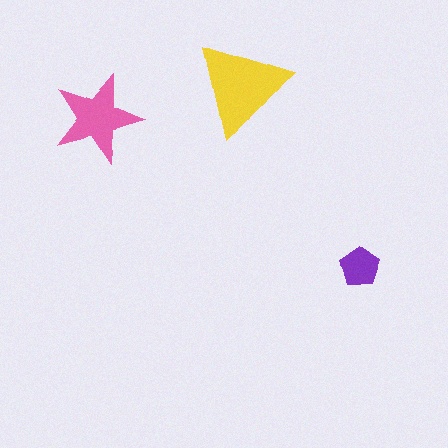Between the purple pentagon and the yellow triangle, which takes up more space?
The yellow triangle.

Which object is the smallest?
The purple pentagon.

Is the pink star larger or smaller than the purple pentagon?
Larger.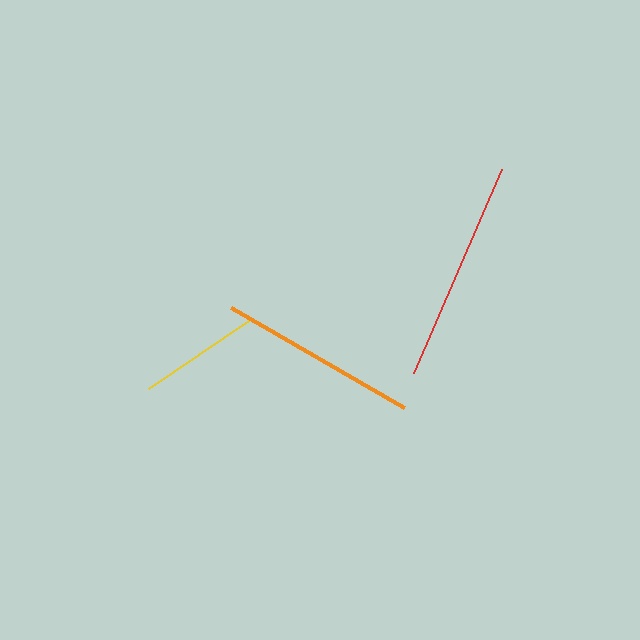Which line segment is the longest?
The red line is the longest at approximately 223 pixels.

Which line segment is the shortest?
The yellow line is the shortest at approximately 120 pixels.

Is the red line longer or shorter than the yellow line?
The red line is longer than the yellow line.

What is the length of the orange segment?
The orange segment is approximately 200 pixels long.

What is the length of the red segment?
The red segment is approximately 223 pixels long.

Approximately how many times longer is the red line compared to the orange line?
The red line is approximately 1.1 times the length of the orange line.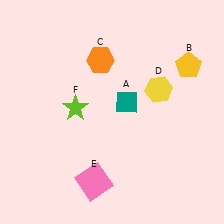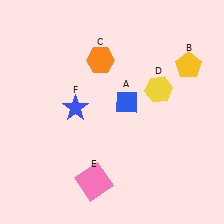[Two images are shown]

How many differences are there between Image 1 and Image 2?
There are 2 differences between the two images.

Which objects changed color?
A changed from teal to blue. F changed from lime to blue.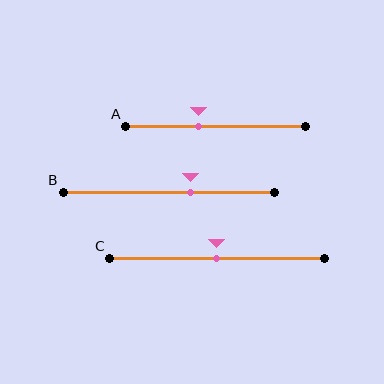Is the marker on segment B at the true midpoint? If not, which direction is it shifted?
No, the marker on segment B is shifted to the right by about 11% of the segment length.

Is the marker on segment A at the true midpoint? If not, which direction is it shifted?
No, the marker on segment A is shifted to the left by about 9% of the segment length.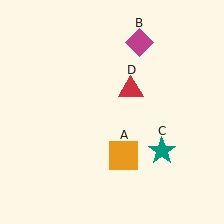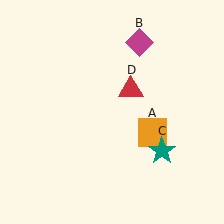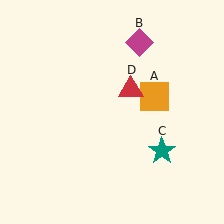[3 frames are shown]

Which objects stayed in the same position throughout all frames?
Magenta diamond (object B) and teal star (object C) and red triangle (object D) remained stationary.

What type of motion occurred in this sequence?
The orange square (object A) rotated counterclockwise around the center of the scene.